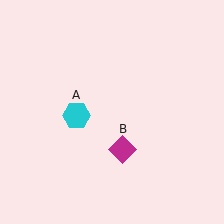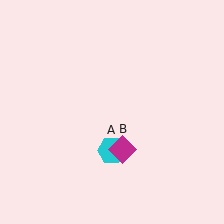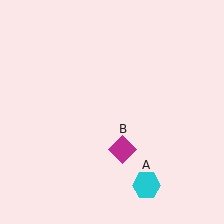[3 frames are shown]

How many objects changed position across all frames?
1 object changed position: cyan hexagon (object A).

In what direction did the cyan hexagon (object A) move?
The cyan hexagon (object A) moved down and to the right.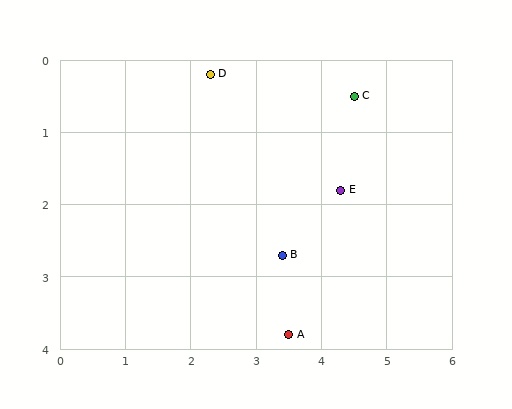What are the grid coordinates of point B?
Point B is at approximately (3.4, 2.7).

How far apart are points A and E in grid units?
Points A and E are about 2.2 grid units apart.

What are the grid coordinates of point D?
Point D is at approximately (2.3, 0.2).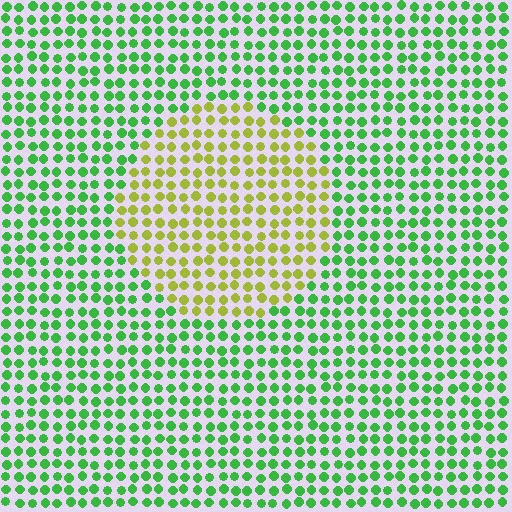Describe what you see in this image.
The image is filled with small green elements in a uniform arrangement. A circle-shaped region is visible where the elements are tinted to a slightly different hue, forming a subtle color boundary.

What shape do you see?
I see a circle.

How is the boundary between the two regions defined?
The boundary is defined purely by a slight shift in hue (about 52 degrees). Spacing, size, and orientation are identical on both sides.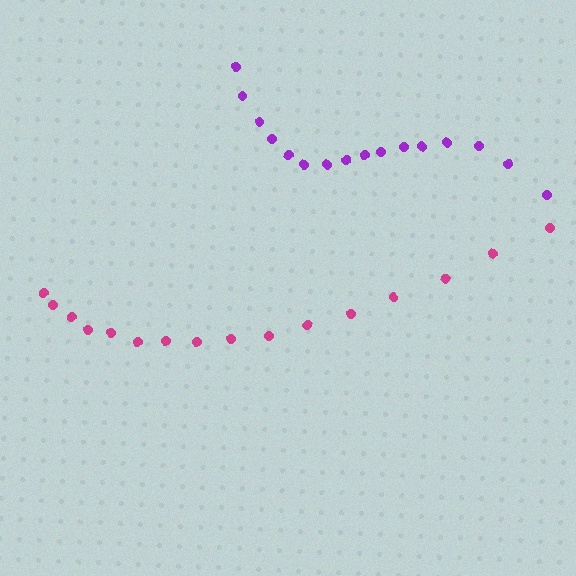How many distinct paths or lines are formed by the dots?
There are 2 distinct paths.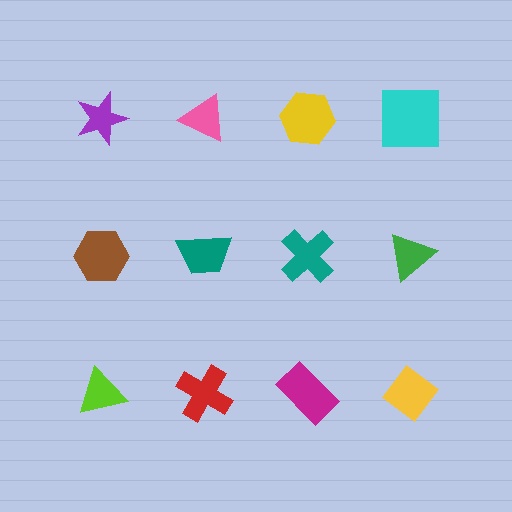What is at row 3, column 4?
A yellow diamond.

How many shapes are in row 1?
4 shapes.